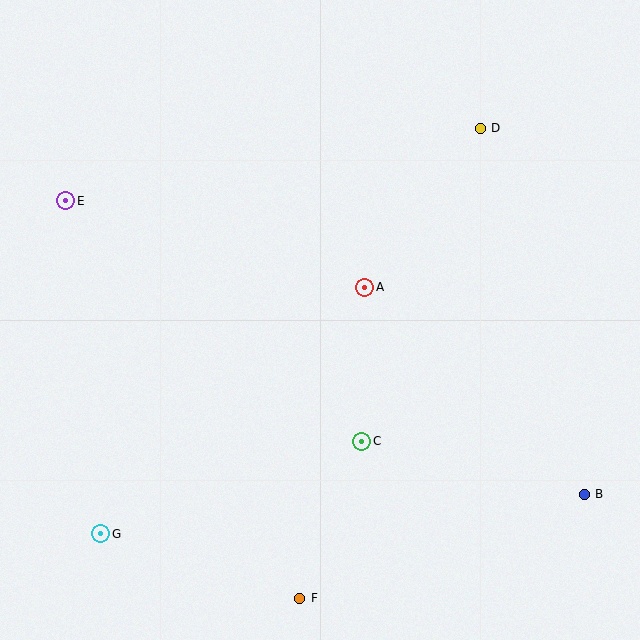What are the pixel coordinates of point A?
Point A is at (365, 287).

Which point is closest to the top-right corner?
Point D is closest to the top-right corner.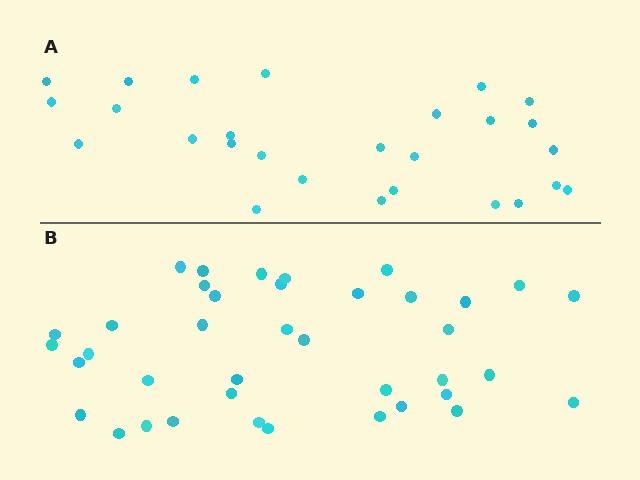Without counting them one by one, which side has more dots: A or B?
Region B (the bottom region) has more dots.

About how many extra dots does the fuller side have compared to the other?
Region B has roughly 12 or so more dots than region A.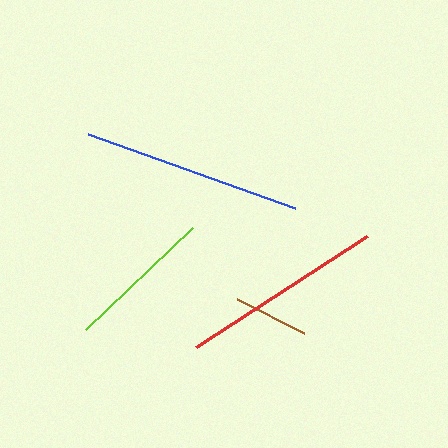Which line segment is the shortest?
The brown line is the shortest at approximately 76 pixels.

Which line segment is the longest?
The blue line is the longest at approximately 220 pixels.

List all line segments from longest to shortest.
From longest to shortest: blue, red, lime, brown.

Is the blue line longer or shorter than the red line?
The blue line is longer than the red line.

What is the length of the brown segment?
The brown segment is approximately 76 pixels long.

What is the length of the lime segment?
The lime segment is approximately 148 pixels long.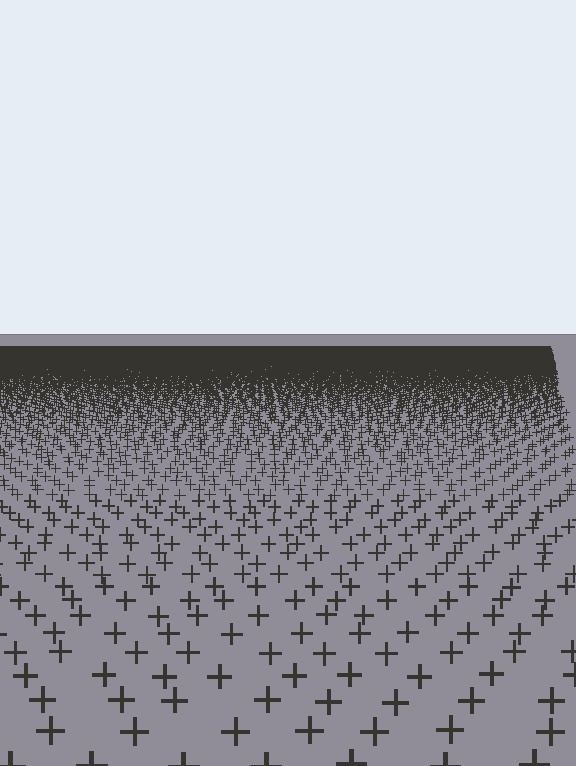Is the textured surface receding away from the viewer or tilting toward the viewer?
The surface is receding away from the viewer. Texture elements get smaller and denser toward the top.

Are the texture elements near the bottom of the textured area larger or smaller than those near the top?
Larger. Near the bottom, elements are closer to the viewer and appear at a bigger on-screen size.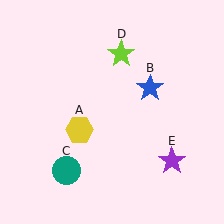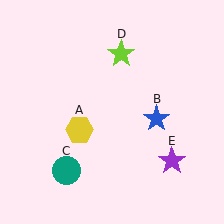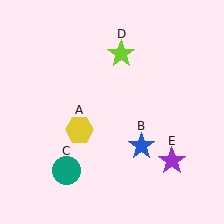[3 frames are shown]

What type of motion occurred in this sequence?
The blue star (object B) rotated clockwise around the center of the scene.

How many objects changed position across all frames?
1 object changed position: blue star (object B).